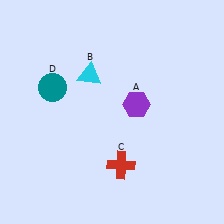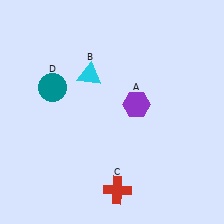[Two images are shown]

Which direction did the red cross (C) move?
The red cross (C) moved down.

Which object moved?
The red cross (C) moved down.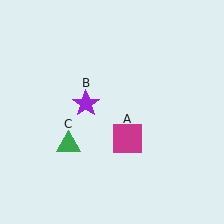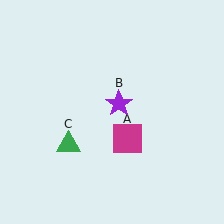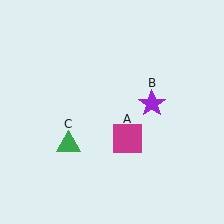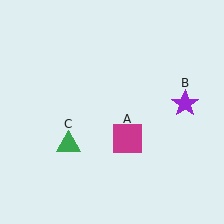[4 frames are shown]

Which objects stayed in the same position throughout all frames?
Magenta square (object A) and green triangle (object C) remained stationary.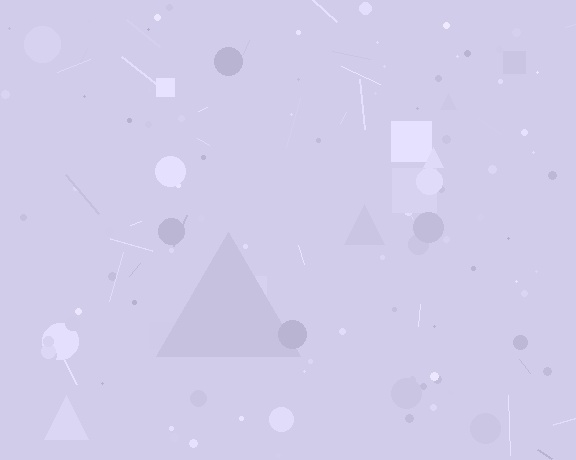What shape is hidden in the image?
A triangle is hidden in the image.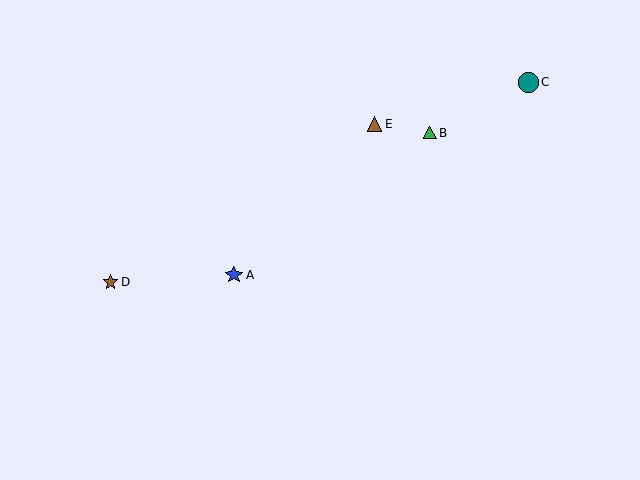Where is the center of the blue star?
The center of the blue star is at (234, 275).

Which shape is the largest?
The teal circle (labeled C) is the largest.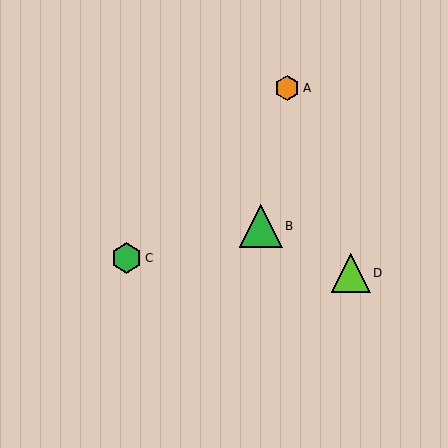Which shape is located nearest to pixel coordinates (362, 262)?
The lime triangle (labeled D) at (351, 273) is nearest to that location.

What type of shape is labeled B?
Shape B is a green triangle.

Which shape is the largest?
The green triangle (labeled B) is the largest.